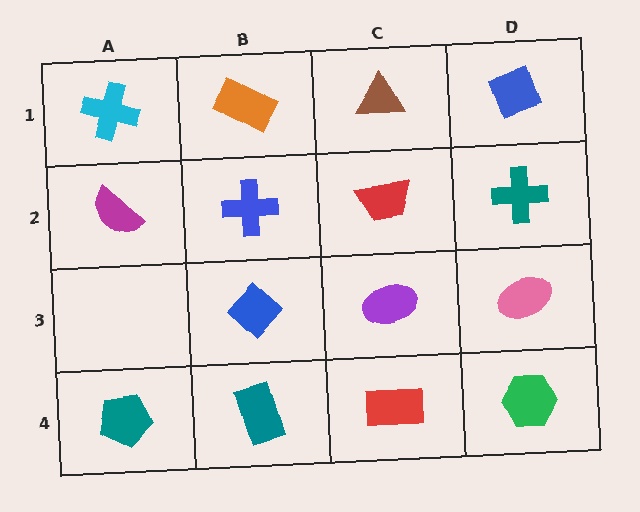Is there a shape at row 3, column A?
No, that cell is empty.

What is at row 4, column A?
A teal pentagon.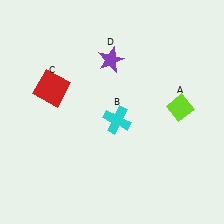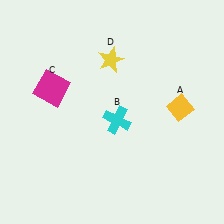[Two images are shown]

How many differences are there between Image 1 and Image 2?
There are 3 differences between the two images.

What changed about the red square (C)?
In Image 1, C is red. In Image 2, it changed to magenta.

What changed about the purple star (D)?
In Image 1, D is purple. In Image 2, it changed to yellow.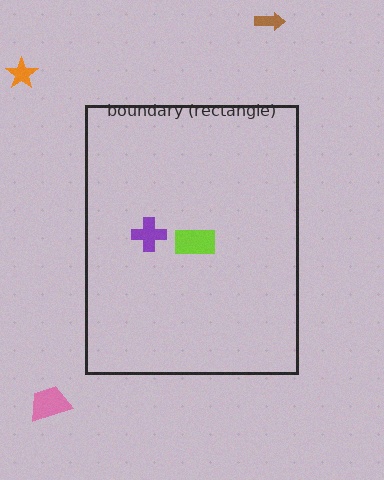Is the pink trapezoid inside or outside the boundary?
Outside.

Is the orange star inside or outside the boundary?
Outside.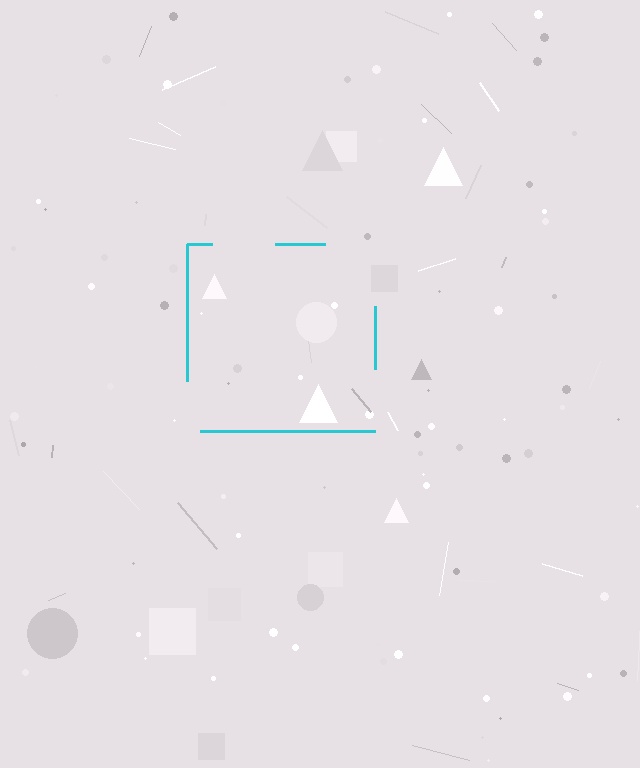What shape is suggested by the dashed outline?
The dashed outline suggests a square.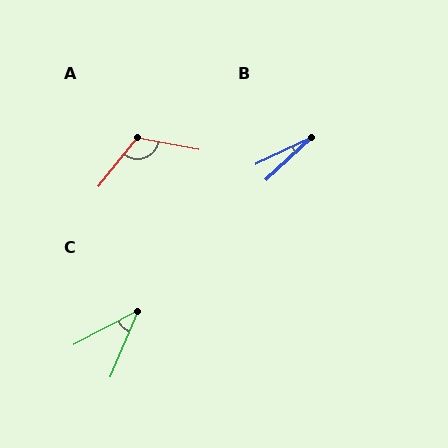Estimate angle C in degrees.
Approximately 39 degrees.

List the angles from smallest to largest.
B (17°), C (39°), A (117°).